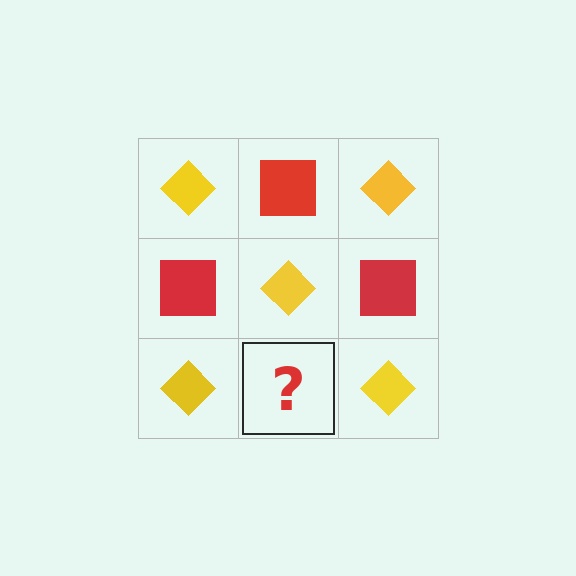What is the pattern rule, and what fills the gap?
The rule is that it alternates yellow diamond and red square in a checkerboard pattern. The gap should be filled with a red square.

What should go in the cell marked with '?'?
The missing cell should contain a red square.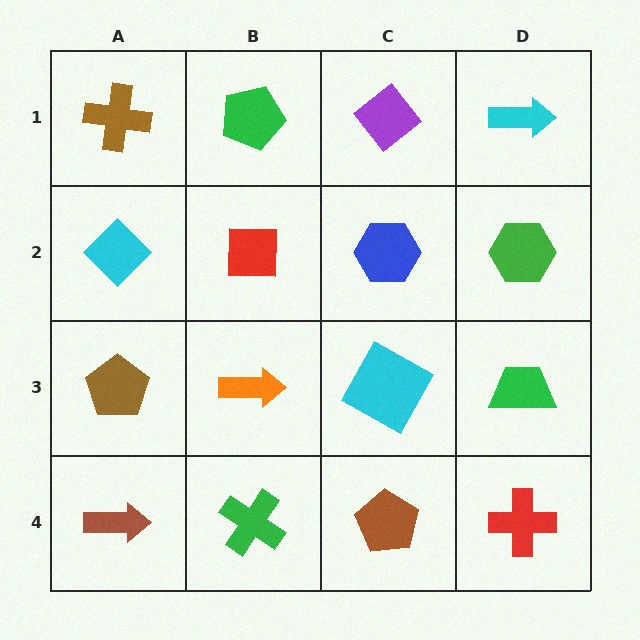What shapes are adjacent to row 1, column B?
A red square (row 2, column B), a brown cross (row 1, column A), a purple diamond (row 1, column C).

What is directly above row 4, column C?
A cyan square.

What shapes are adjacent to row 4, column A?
A brown pentagon (row 3, column A), a green cross (row 4, column B).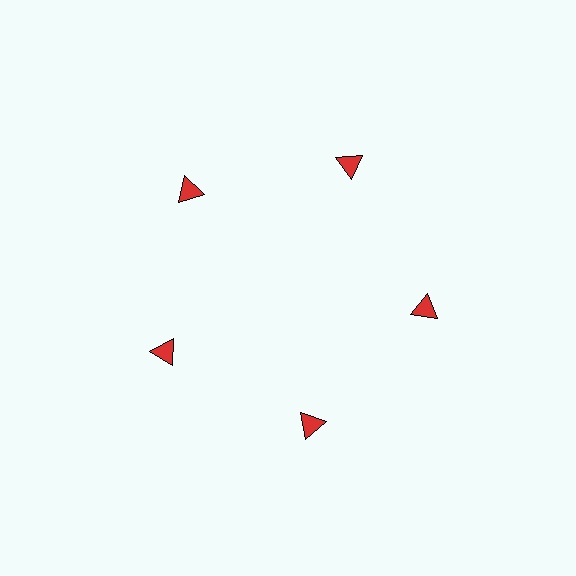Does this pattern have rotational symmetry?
Yes, this pattern has 5-fold rotational symmetry. It looks the same after rotating 72 degrees around the center.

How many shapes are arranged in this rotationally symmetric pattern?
There are 5 shapes, arranged in 5 groups of 1.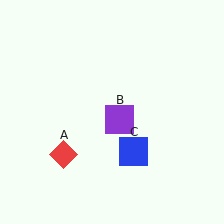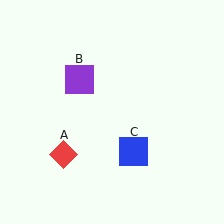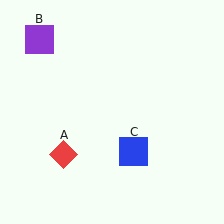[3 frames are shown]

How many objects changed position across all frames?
1 object changed position: purple square (object B).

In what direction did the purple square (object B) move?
The purple square (object B) moved up and to the left.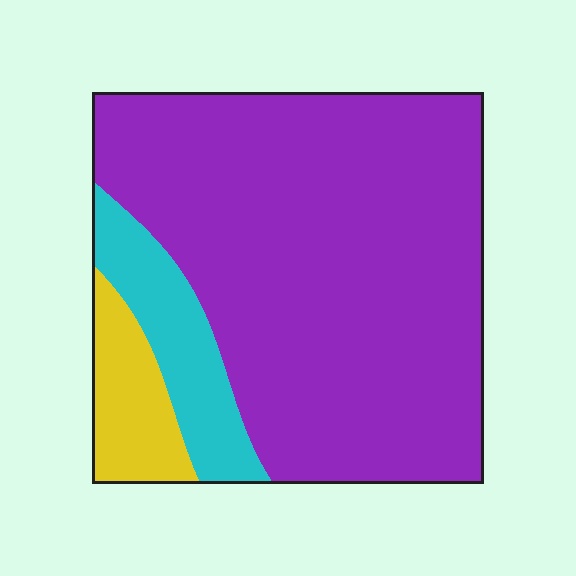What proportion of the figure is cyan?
Cyan covers around 10% of the figure.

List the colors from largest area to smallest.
From largest to smallest: purple, cyan, yellow.